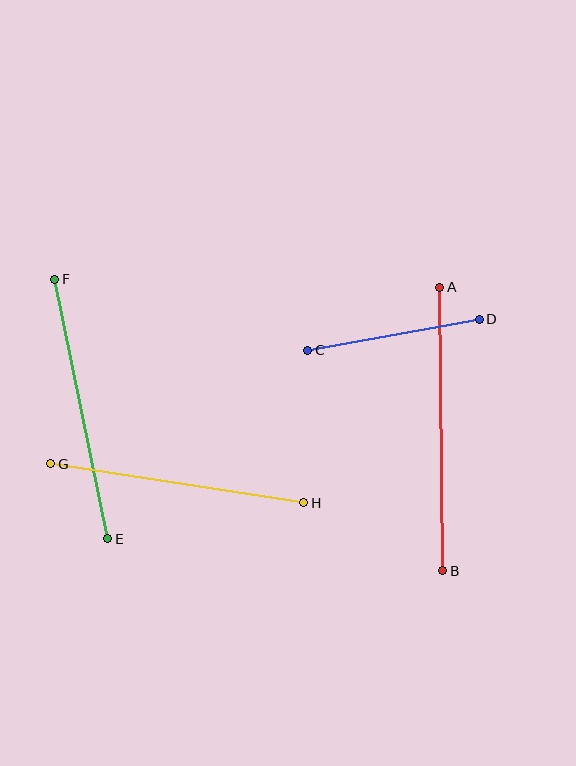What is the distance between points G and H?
The distance is approximately 256 pixels.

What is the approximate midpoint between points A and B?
The midpoint is at approximately (441, 429) pixels.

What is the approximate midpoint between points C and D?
The midpoint is at approximately (393, 335) pixels.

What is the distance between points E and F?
The distance is approximately 265 pixels.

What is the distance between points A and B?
The distance is approximately 284 pixels.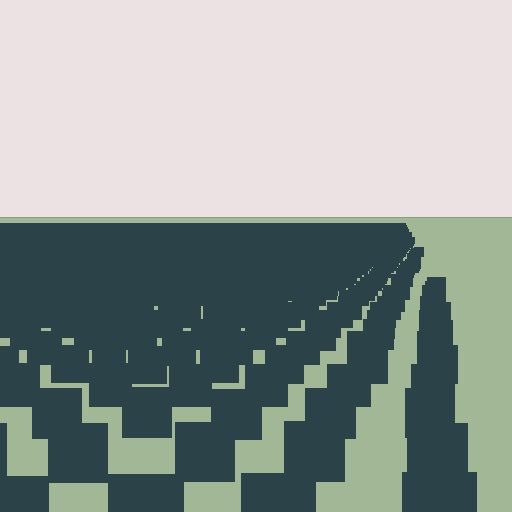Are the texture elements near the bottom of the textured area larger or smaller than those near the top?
Larger. Near the bottom, elements are closer to the viewer and appear at a bigger on-screen size.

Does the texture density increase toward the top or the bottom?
Density increases toward the top.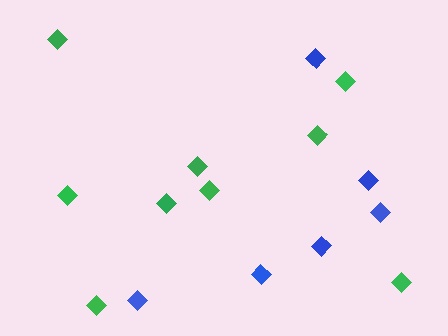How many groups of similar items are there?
There are 2 groups: one group of green diamonds (9) and one group of blue diamonds (6).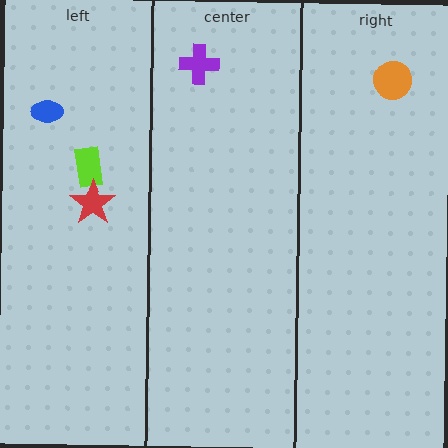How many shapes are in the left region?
3.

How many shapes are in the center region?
1.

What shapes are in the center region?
The purple cross.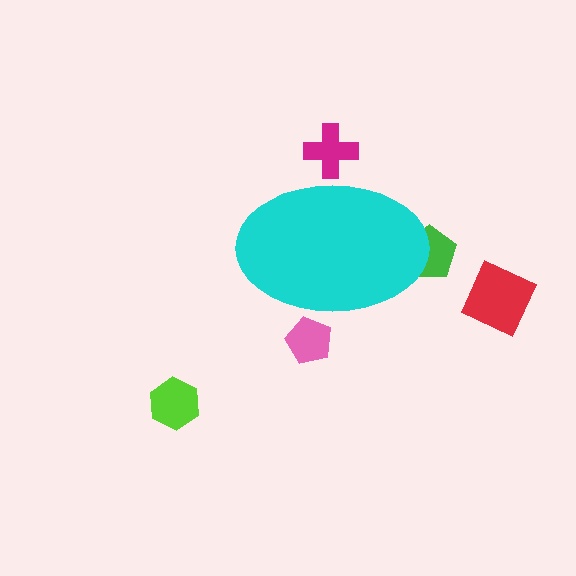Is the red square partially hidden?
No, the red square is fully visible.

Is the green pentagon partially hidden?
Yes, the green pentagon is partially hidden behind the cyan ellipse.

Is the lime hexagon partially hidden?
No, the lime hexagon is fully visible.